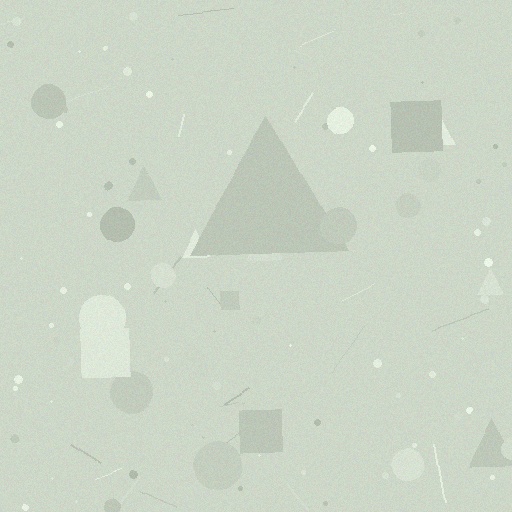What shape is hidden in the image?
A triangle is hidden in the image.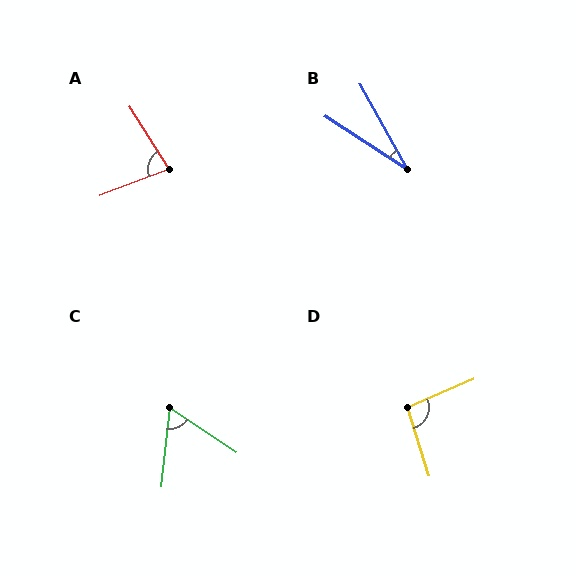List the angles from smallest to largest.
B (28°), C (63°), A (78°), D (96°).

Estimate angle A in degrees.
Approximately 78 degrees.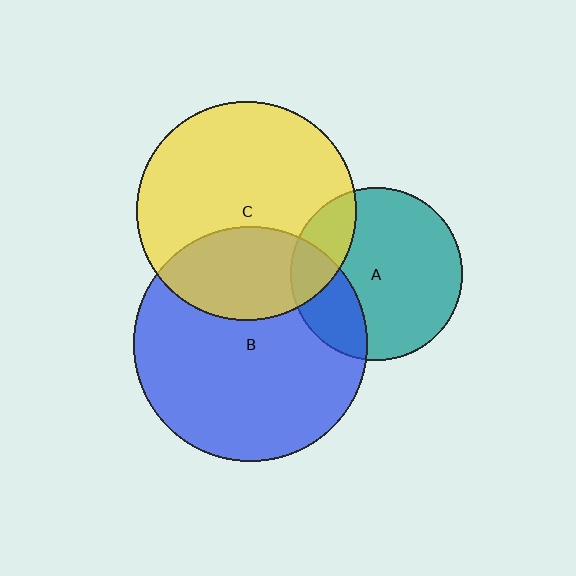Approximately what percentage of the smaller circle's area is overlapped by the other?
Approximately 20%.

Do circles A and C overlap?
Yes.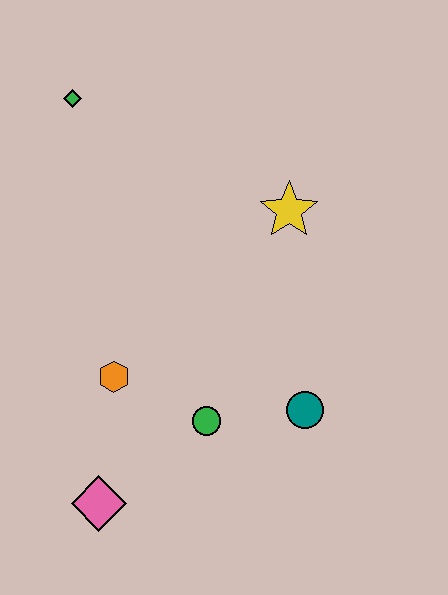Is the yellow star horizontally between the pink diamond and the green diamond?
No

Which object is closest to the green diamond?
The yellow star is closest to the green diamond.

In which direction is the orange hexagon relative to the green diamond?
The orange hexagon is below the green diamond.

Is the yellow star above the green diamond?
No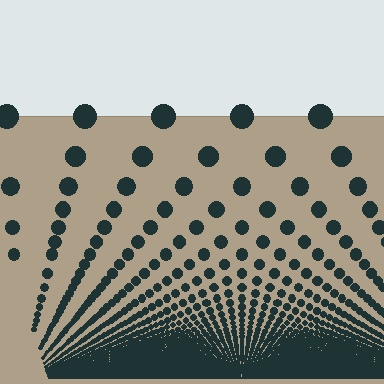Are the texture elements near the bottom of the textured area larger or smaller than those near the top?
Smaller. The gradient is inverted — elements near the bottom are smaller and denser.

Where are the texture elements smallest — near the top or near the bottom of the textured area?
Near the bottom.